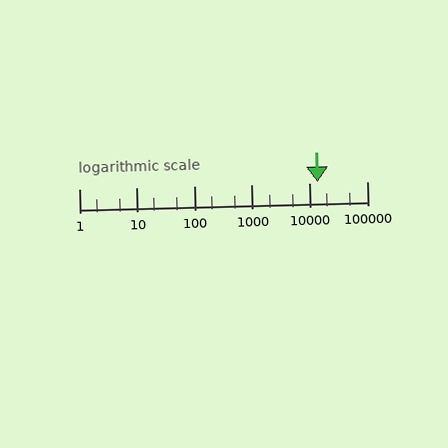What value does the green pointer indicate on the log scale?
The pointer indicates approximately 14000.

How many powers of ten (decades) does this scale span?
The scale spans 5 decades, from 1 to 100000.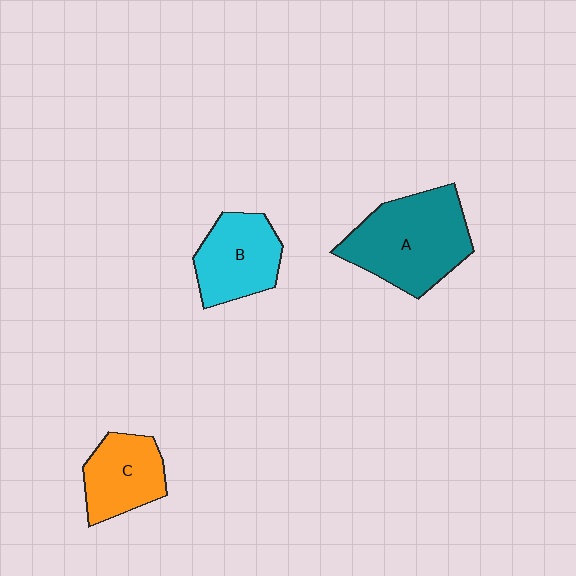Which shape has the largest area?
Shape A (teal).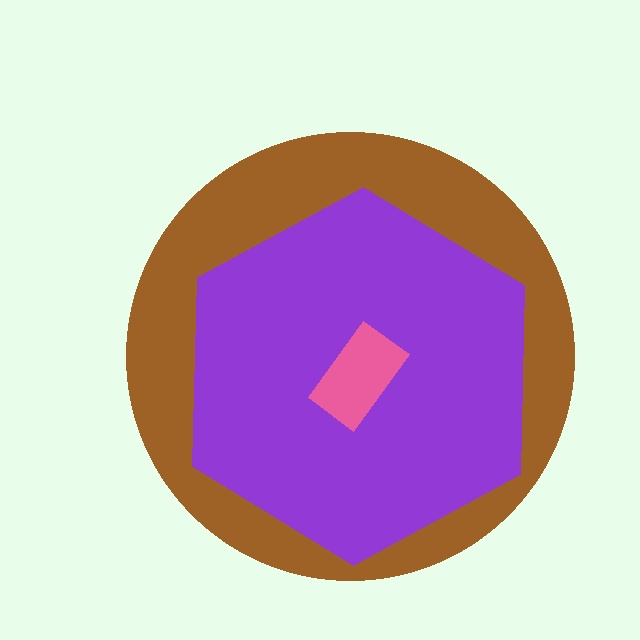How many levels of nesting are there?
3.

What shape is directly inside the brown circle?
The purple hexagon.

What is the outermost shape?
The brown circle.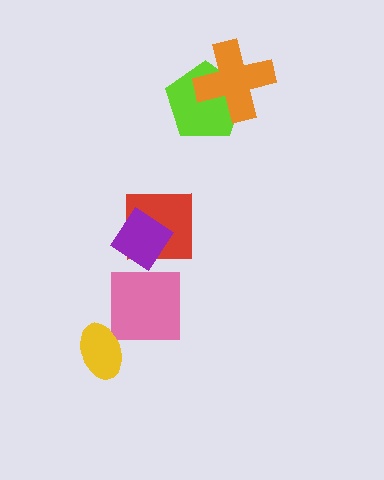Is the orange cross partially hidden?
No, no other shape covers it.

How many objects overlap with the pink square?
0 objects overlap with the pink square.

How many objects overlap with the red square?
1 object overlaps with the red square.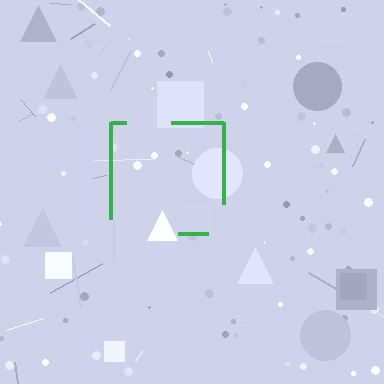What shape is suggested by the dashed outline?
The dashed outline suggests a square.